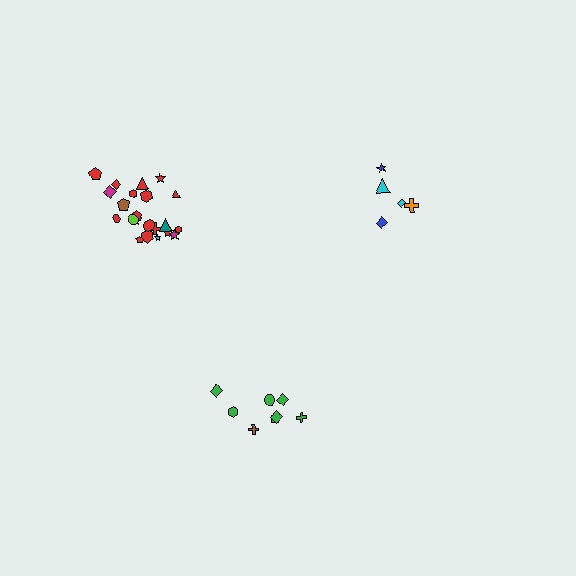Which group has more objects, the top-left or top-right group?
The top-left group.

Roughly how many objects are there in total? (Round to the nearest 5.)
Roughly 35 objects in total.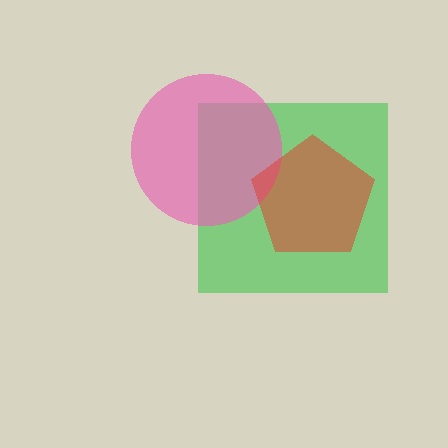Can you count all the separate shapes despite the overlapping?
Yes, there are 3 separate shapes.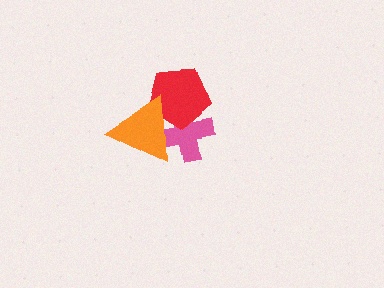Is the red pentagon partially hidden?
Yes, it is partially covered by another shape.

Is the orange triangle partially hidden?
No, no other shape covers it.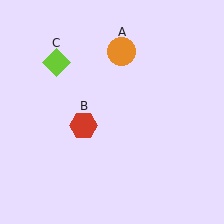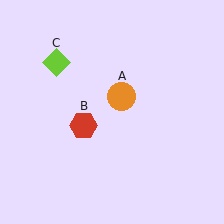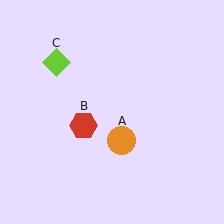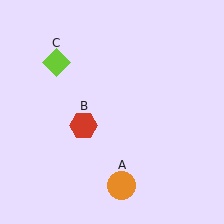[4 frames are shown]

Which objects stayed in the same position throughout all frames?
Red hexagon (object B) and lime diamond (object C) remained stationary.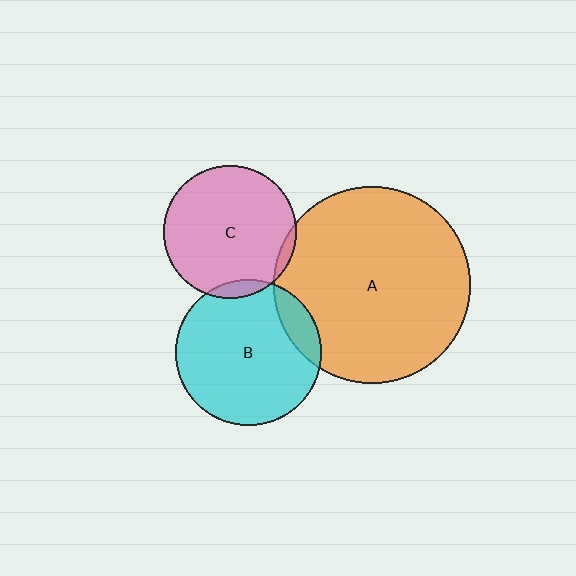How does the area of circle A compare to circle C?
Approximately 2.2 times.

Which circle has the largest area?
Circle A (orange).